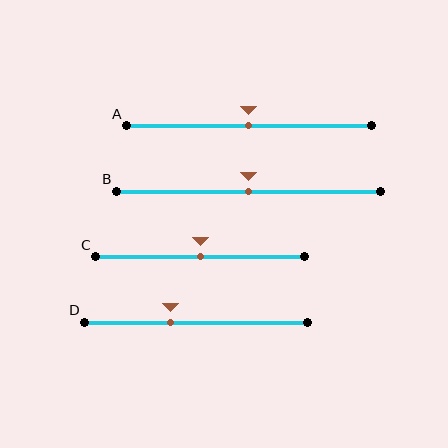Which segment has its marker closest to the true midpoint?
Segment A has its marker closest to the true midpoint.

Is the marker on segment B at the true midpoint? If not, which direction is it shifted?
Yes, the marker on segment B is at the true midpoint.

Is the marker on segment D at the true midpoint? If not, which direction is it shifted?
No, the marker on segment D is shifted to the left by about 12% of the segment length.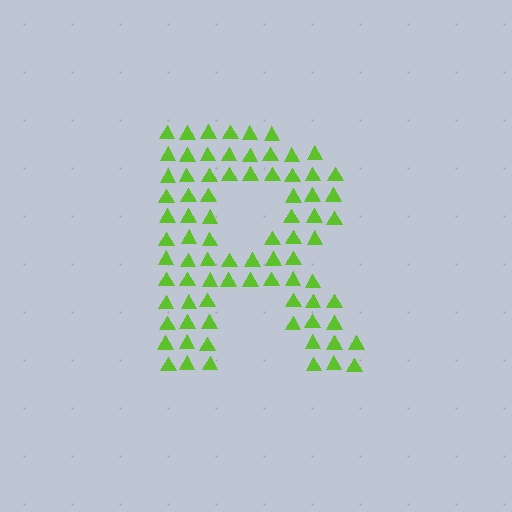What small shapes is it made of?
It is made of small triangles.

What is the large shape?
The large shape is the letter R.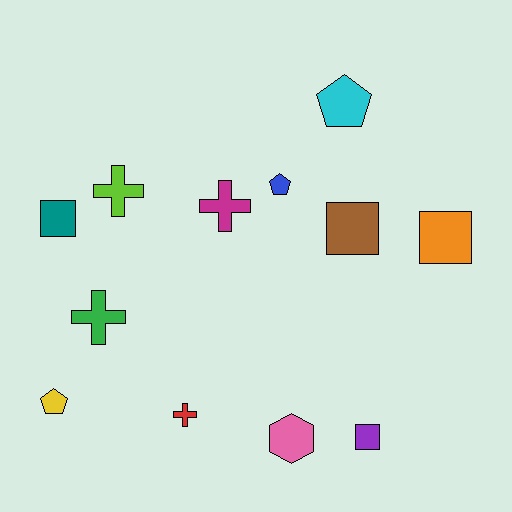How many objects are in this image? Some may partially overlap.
There are 12 objects.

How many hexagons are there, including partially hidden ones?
There is 1 hexagon.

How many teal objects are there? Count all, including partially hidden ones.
There is 1 teal object.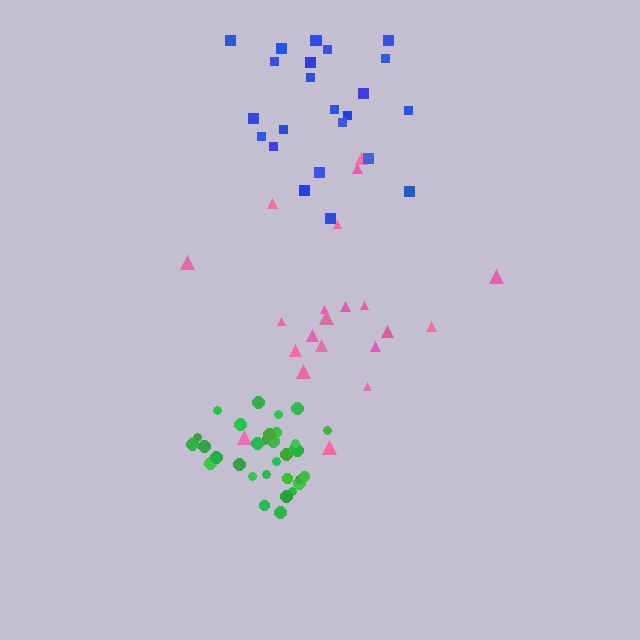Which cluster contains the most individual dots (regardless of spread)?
Green (33).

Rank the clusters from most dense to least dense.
green, blue, pink.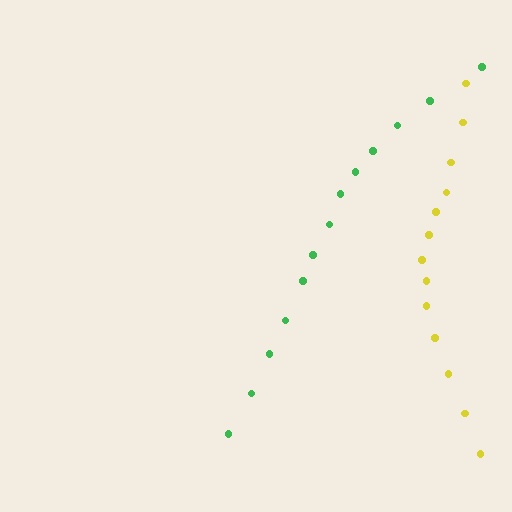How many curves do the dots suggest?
There are 2 distinct paths.